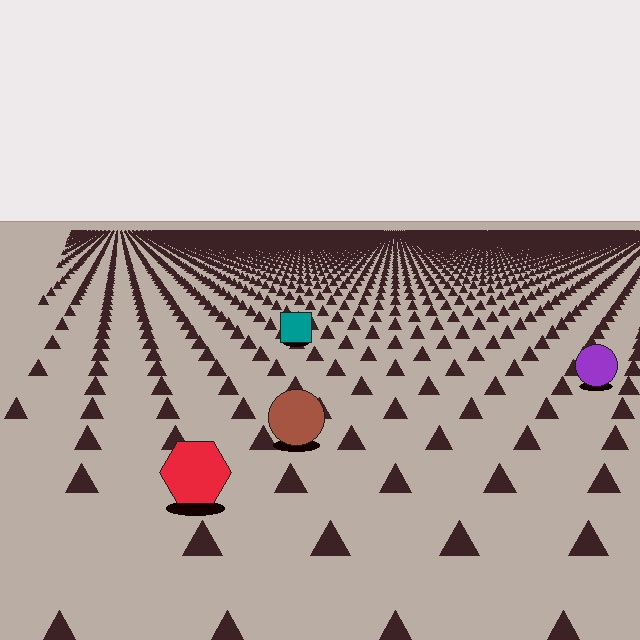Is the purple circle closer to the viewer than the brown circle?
No. The brown circle is closer — you can tell from the texture gradient: the ground texture is coarser near it.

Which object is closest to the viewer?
The red hexagon is closest. The texture marks near it are larger and more spread out.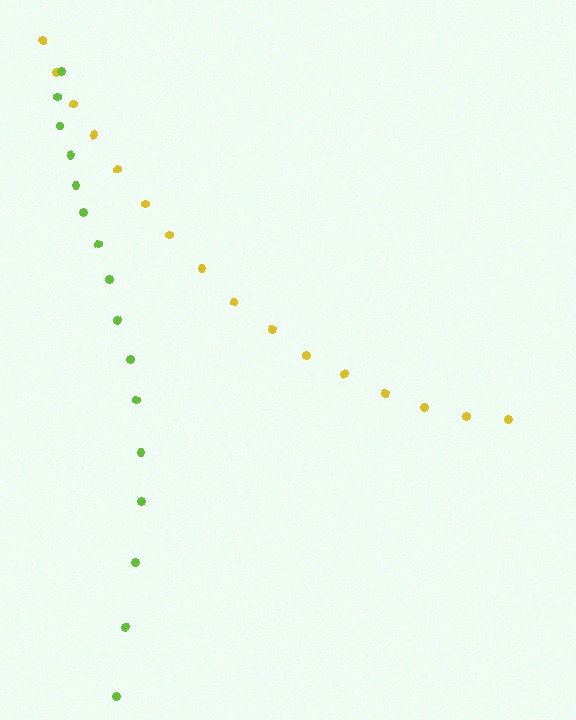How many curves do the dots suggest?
There are 2 distinct paths.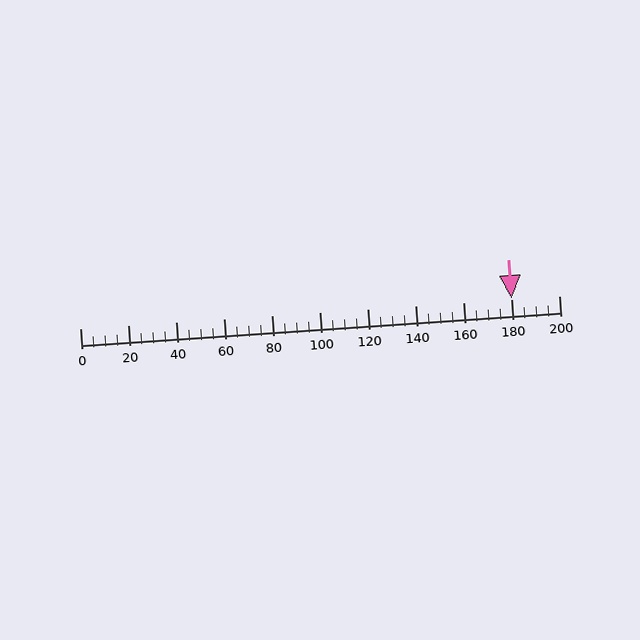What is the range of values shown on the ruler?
The ruler shows values from 0 to 200.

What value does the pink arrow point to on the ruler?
The pink arrow points to approximately 180.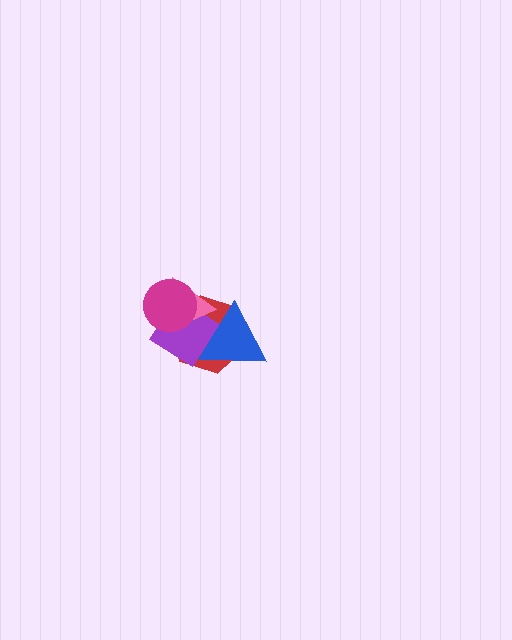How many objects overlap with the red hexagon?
4 objects overlap with the red hexagon.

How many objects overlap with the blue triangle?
3 objects overlap with the blue triangle.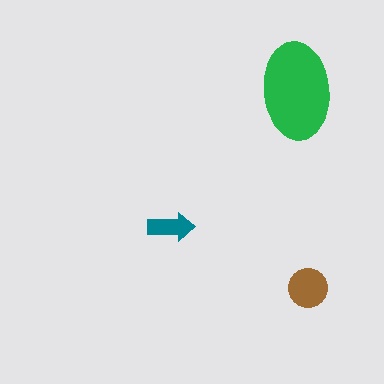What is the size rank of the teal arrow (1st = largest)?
3rd.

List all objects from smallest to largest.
The teal arrow, the brown circle, the green ellipse.